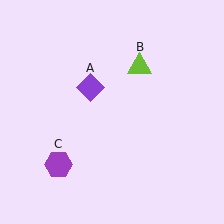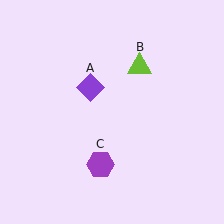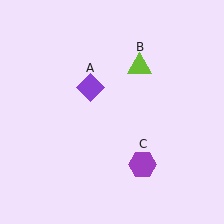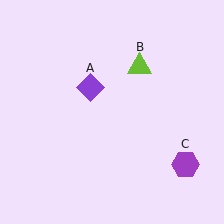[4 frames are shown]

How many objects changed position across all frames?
1 object changed position: purple hexagon (object C).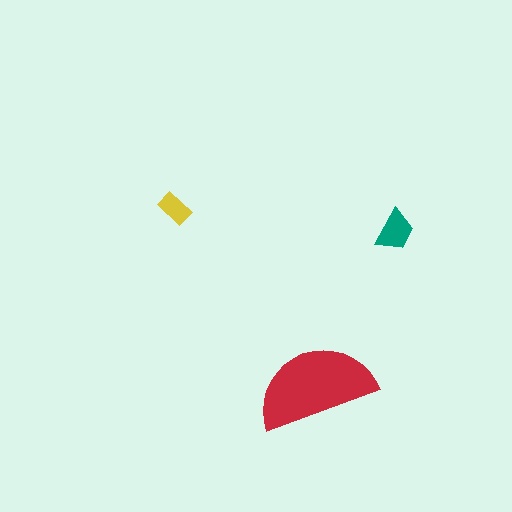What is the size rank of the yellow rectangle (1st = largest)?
3rd.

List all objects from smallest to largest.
The yellow rectangle, the teal trapezoid, the red semicircle.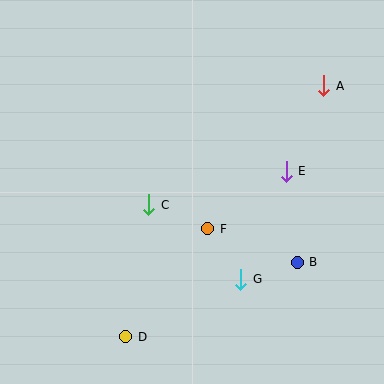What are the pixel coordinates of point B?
Point B is at (297, 262).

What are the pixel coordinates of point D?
Point D is at (126, 337).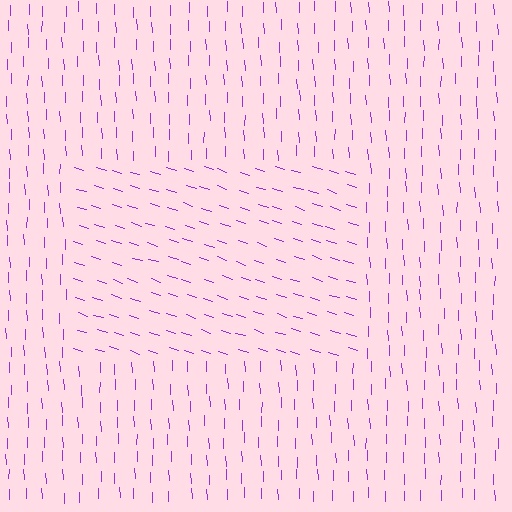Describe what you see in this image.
The image is filled with small purple line segments. A rectangle region in the image has lines oriented differently from the surrounding lines, creating a visible texture boundary.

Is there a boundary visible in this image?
Yes, there is a texture boundary formed by a change in line orientation.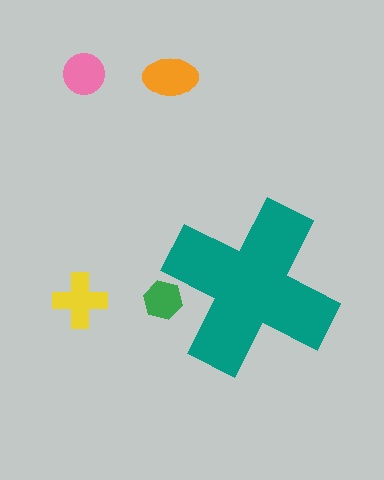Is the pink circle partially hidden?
No, the pink circle is fully visible.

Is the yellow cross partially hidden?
No, the yellow cross is fully visible.